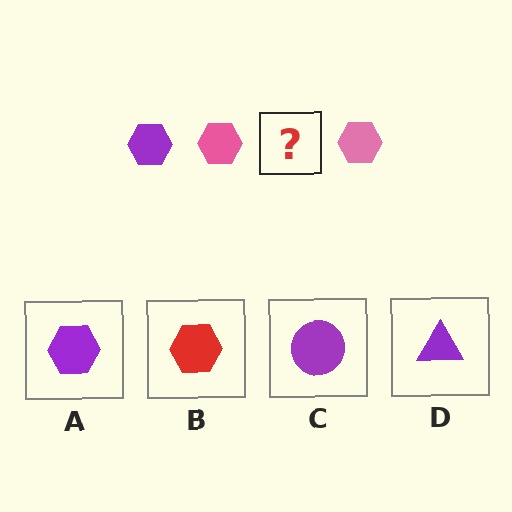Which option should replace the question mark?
Option A.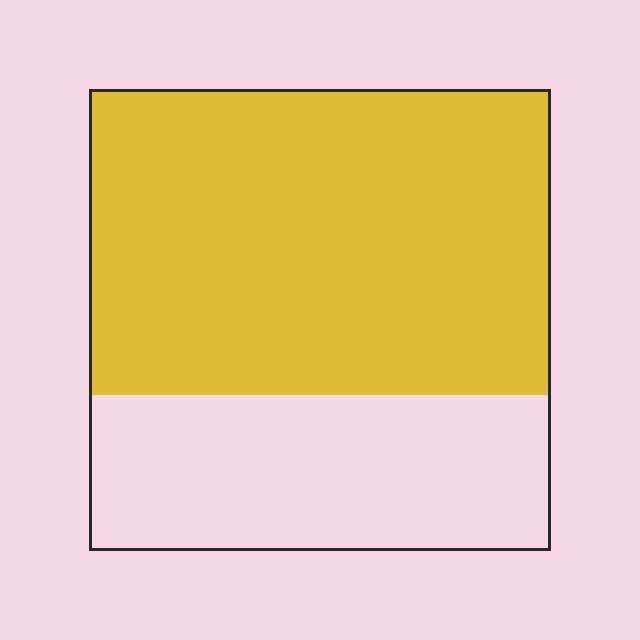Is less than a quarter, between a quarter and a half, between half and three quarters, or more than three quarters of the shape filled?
Between half and three quarters.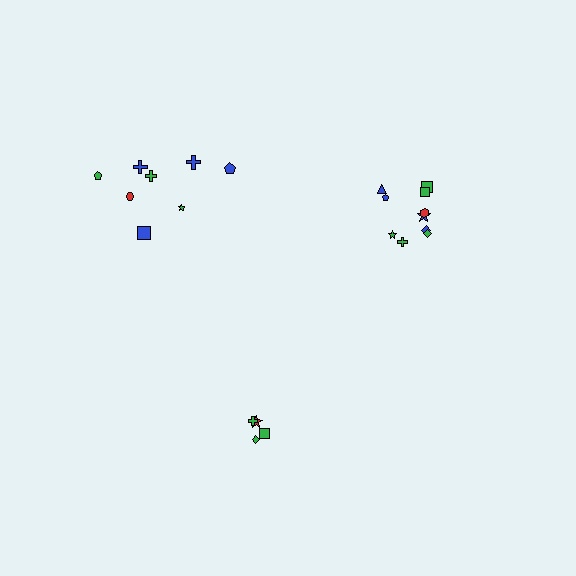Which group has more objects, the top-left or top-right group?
The top-right group.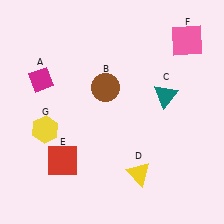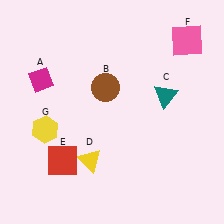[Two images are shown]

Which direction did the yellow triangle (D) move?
The yellow triangle (D) moved left.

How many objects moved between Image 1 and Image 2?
1 object moved between the two images.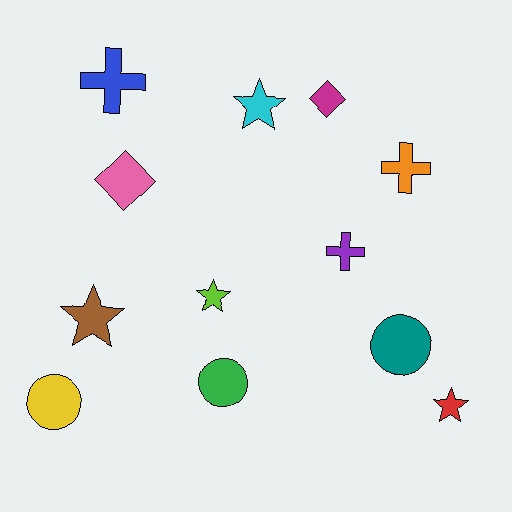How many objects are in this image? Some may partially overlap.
There are 12 objects.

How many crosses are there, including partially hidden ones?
There are 3 crosses.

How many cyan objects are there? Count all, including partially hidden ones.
There is 1 cyan object.